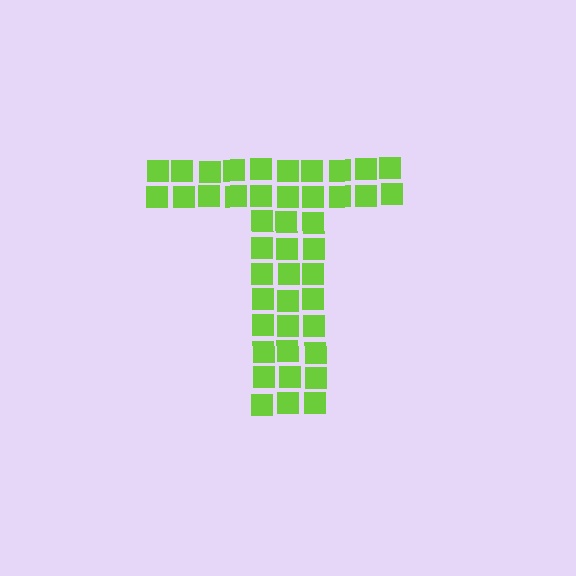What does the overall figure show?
The overall figure shows the letter T.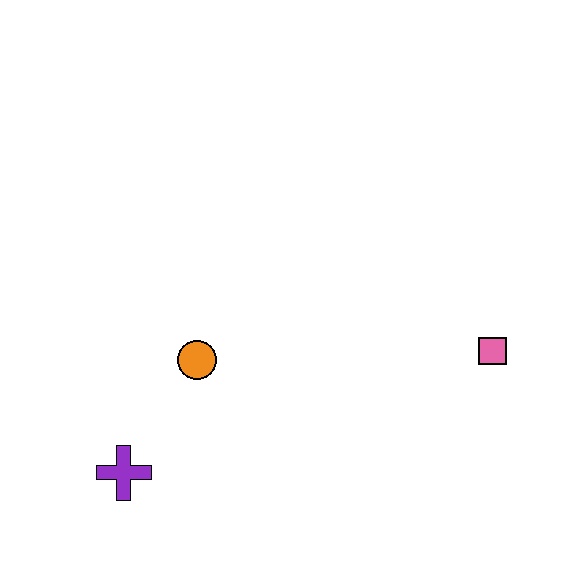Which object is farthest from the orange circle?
The pink square is farthest from the orange circle.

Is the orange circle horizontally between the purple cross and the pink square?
Yes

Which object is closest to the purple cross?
The orange circle is closest to the purple cross.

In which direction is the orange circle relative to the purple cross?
The orange circle is above the purple cross.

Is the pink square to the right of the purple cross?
Yes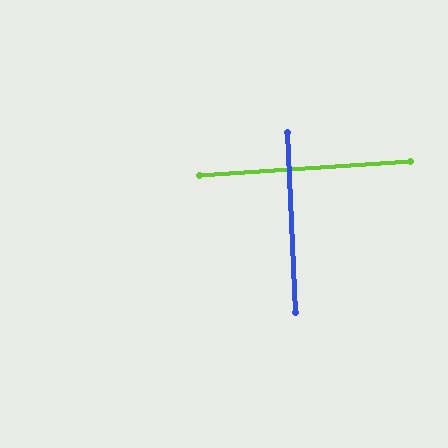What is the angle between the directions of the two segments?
Approximately 89 degrees.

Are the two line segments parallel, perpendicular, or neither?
Perpendicular — they meet at approximately 89°.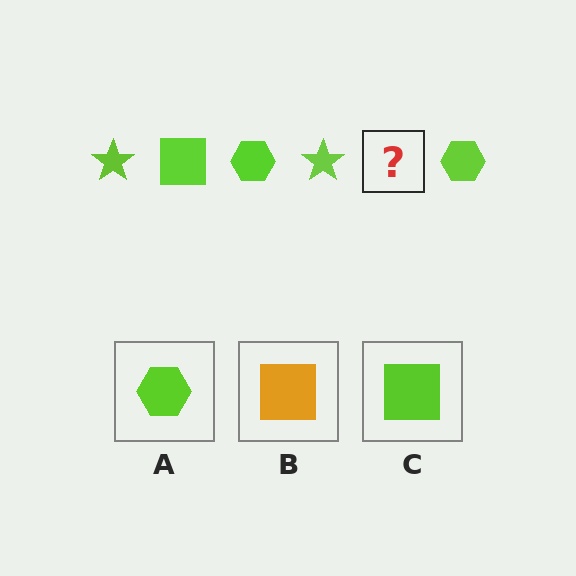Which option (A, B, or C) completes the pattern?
C.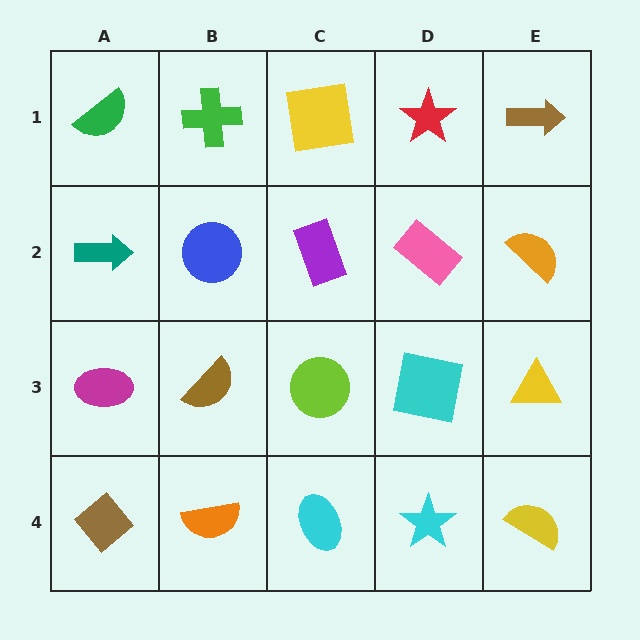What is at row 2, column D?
A pink rectangle.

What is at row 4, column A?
A brown diamond.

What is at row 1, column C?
A yellow square.